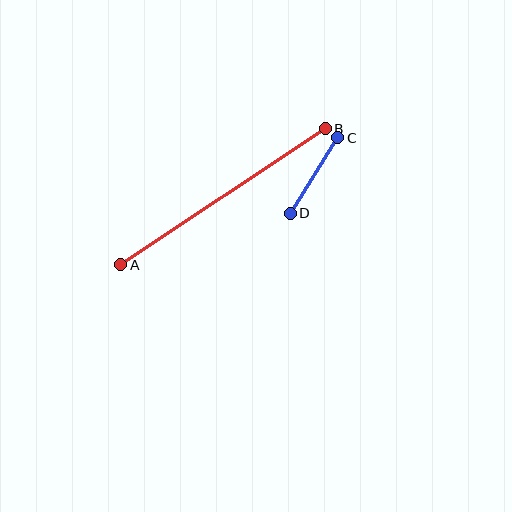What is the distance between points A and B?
The distance is approximately 245 pixels.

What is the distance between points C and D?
The distance is approximately 89 pixels.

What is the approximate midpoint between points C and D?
The midpoint is at approximately (314, 176) pixels.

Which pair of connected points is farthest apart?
Points A and B are farthest apart.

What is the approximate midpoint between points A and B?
The midpoint is at approximately (223, 197) pixels.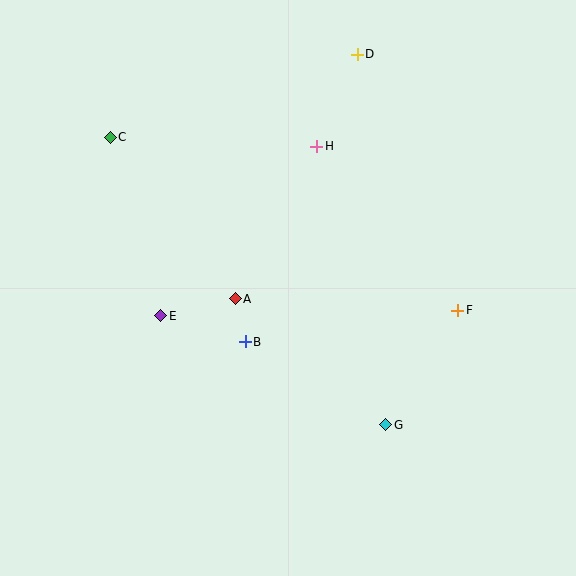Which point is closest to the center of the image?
Point A at (235, 299) is closest to the center.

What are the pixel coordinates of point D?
Point D is at (357, 54).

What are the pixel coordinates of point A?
Point A is at (235, 299).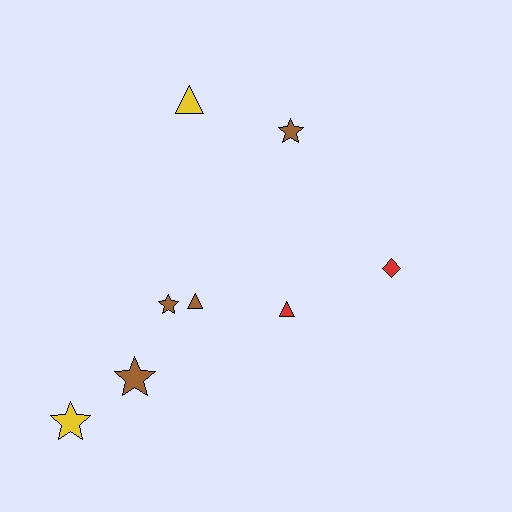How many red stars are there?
There are no red stars.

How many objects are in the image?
There are 8 objects.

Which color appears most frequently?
Brown, with 4 objects.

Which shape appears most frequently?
Star, with 4 objects.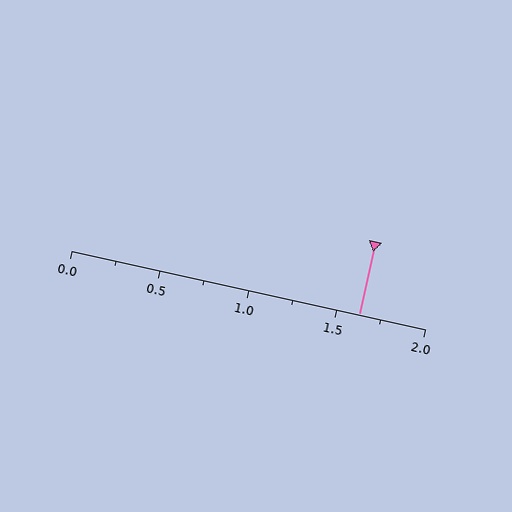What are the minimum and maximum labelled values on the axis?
The axis runs from 0.0 to 2.0.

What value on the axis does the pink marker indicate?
The marker indicates approximately 1.62.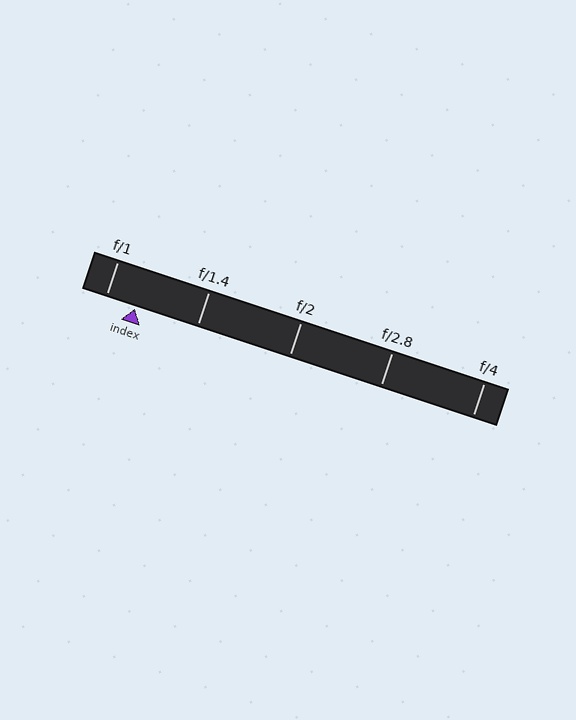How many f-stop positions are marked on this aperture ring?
There are 5 f-stop positions marked.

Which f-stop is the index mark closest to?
The index mark is closest to f/1.